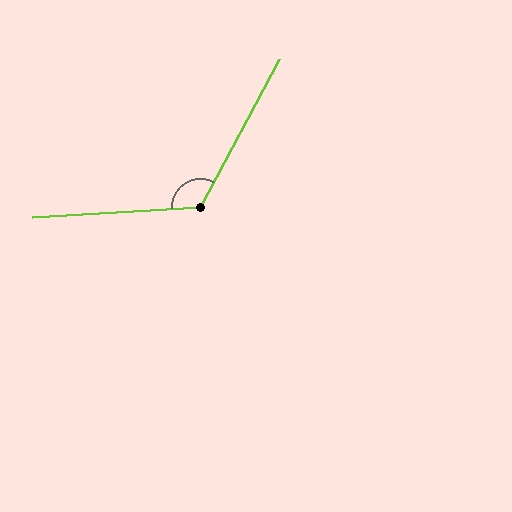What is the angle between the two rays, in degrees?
Approximately 121 degrees.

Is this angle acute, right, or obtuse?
It is obtuse.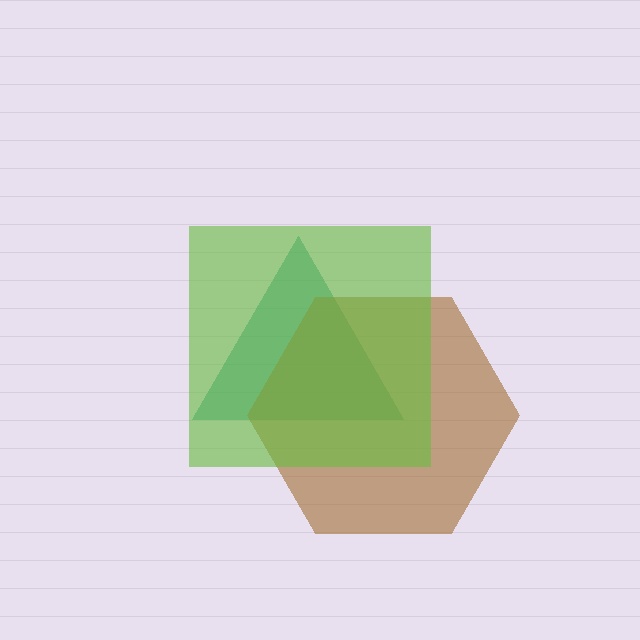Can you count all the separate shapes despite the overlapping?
Yes, there are 3 separate shapes.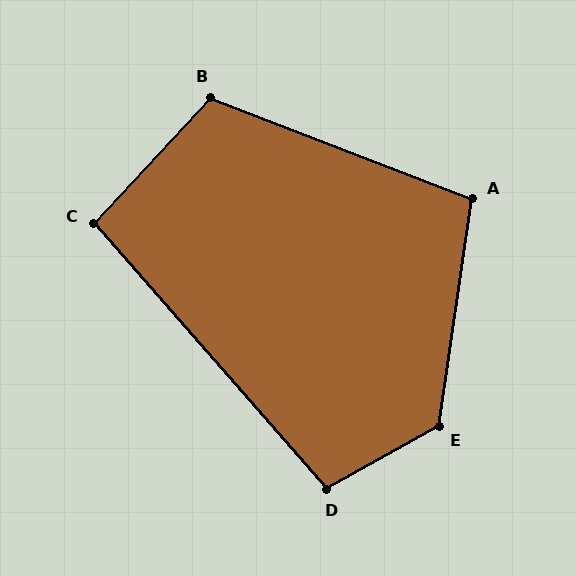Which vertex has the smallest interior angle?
C, at approximately 96 degrees.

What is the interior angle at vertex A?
Approximately 103 degrees (obtuse).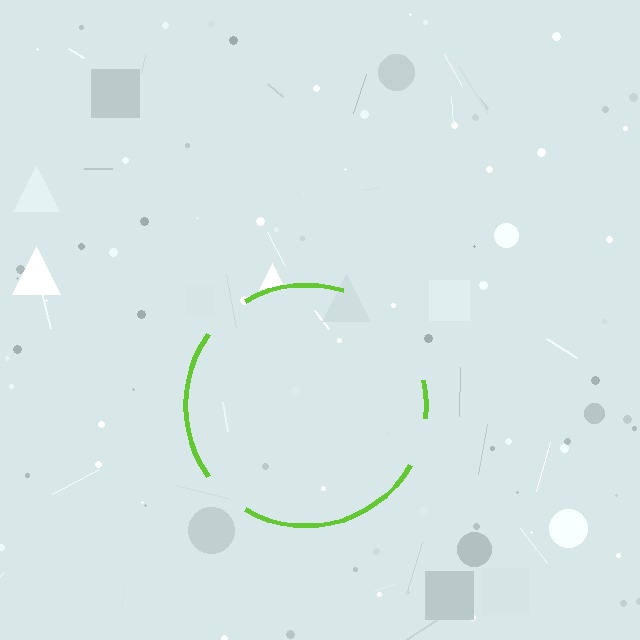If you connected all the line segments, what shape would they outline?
They would outline a circle.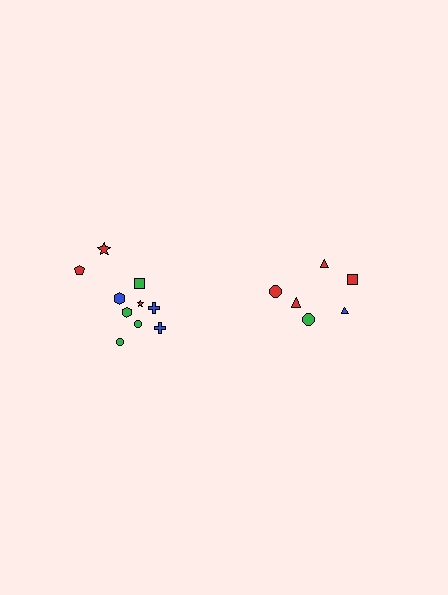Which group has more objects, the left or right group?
The left group.